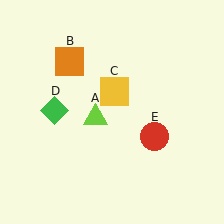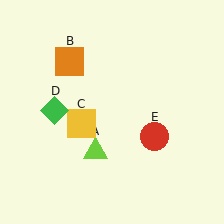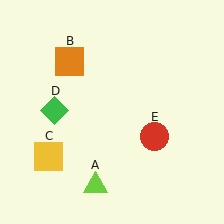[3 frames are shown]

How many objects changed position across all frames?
2 objects changed position: lime triangle (object A), yellow square (object C).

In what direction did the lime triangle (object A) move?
The lime triangle (object A) moved down.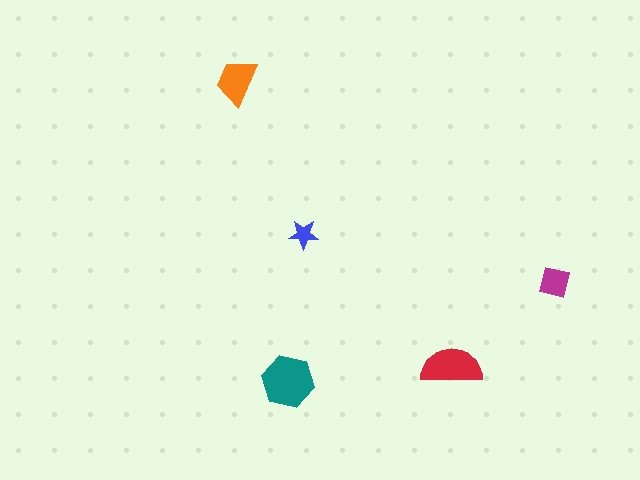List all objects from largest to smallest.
The teal hexagon, the red semicircle, the orange trapezoid, the magenta square, the blue star.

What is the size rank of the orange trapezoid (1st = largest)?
3rd.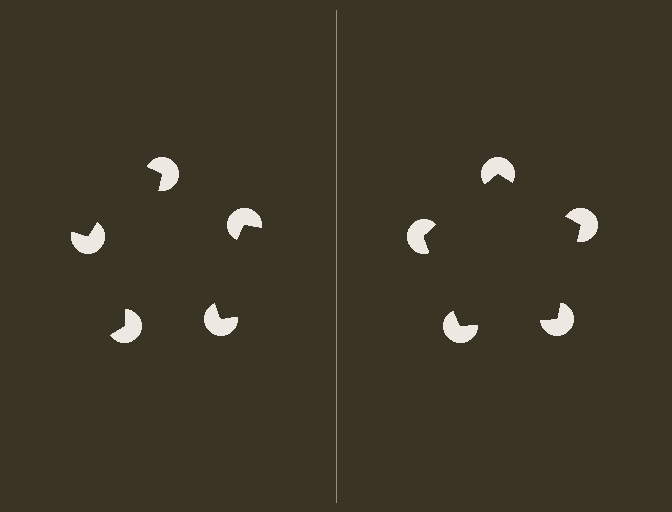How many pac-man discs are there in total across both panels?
10 — 5 on each side.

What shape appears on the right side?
An illusory pentagon.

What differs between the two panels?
The pac-man discs are positioned identically on both sides; only the wedge orientations differ. On the right they align to a pentagon; on the left they are misaligned.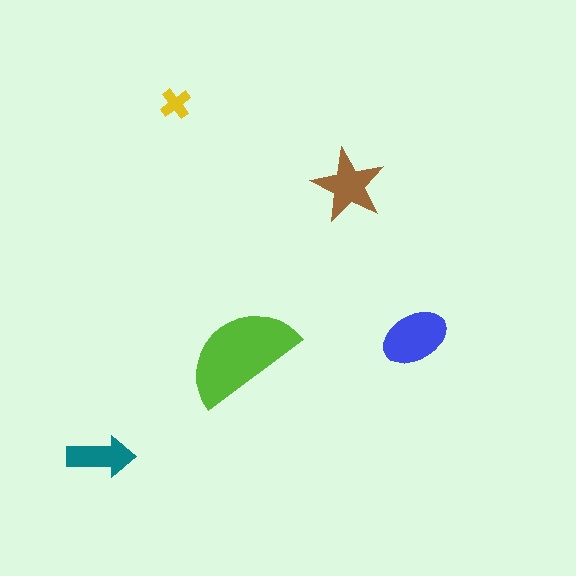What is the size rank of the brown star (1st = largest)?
3rd.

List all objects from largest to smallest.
The lime semicircle, the blue ellipse, the brown star, the teal arrow, the yellow cross.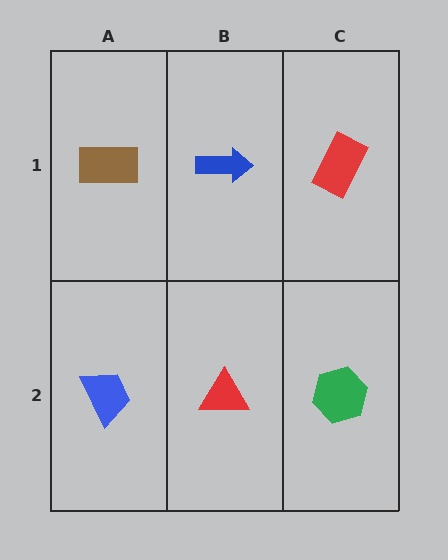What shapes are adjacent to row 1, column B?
A red triangle (row 2, column B), a brown rectangle (row 1, column A), a red rectangle (row 1, column C).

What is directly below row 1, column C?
A green hexagon.